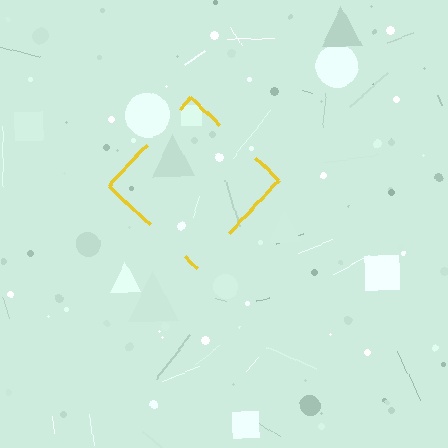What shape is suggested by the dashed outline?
The dashed outline suggests a diamond.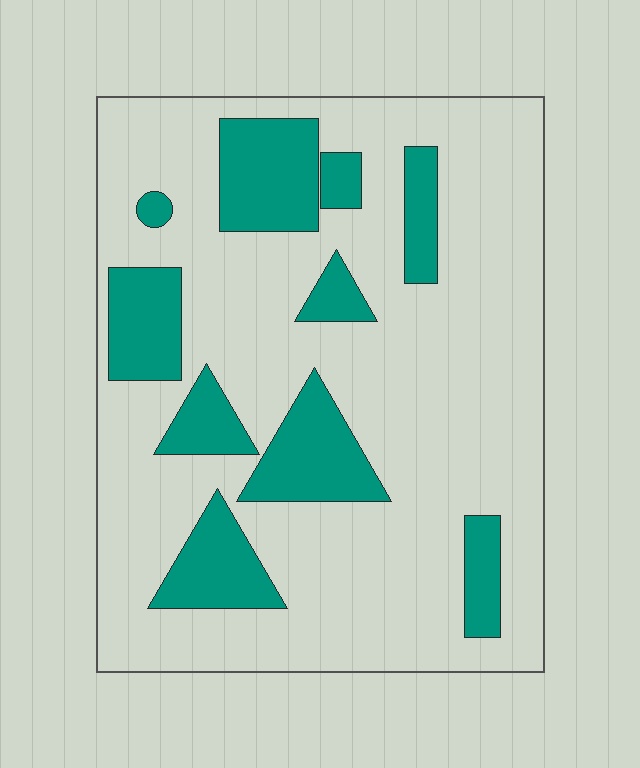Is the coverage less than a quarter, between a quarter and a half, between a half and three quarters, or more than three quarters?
Less than a quarter.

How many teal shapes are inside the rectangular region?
10.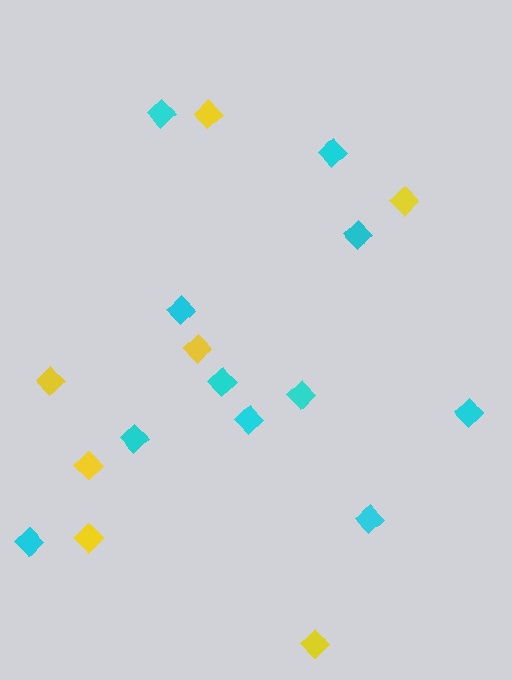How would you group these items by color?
There are 2 groups: one group of yellow diamonds (7) and one group of cyan diamonds (11).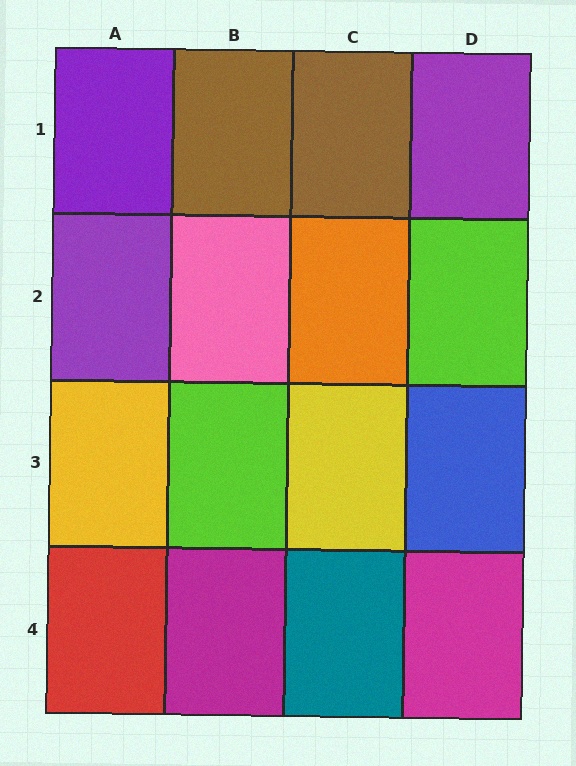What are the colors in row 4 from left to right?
Red, magenta, teal, magenta.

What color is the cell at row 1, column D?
Purple.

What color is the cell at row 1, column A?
Purple.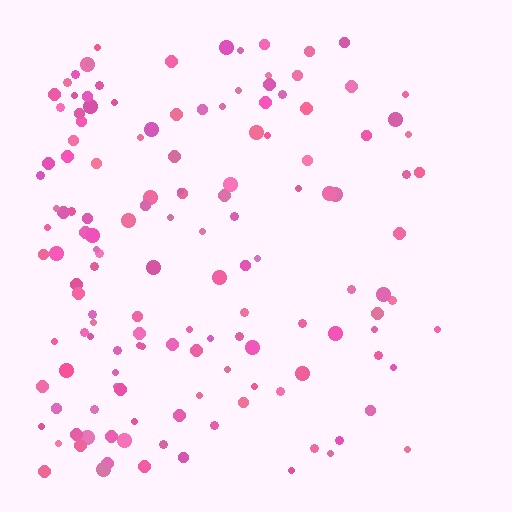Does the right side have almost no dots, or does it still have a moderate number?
Still a moderate number, just noticeably fewer than the left.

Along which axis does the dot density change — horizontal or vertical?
Horizontal.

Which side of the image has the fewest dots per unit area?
The right.